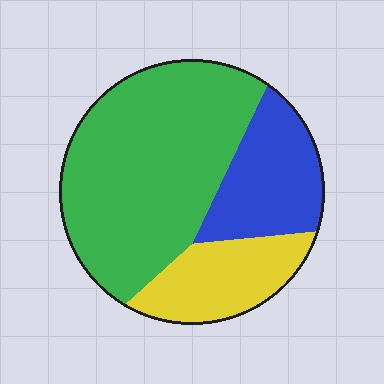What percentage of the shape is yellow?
Yellow covers 20% of the shape.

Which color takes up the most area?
Green, at roughly 60%.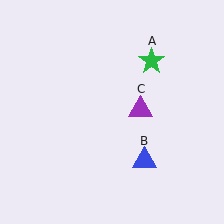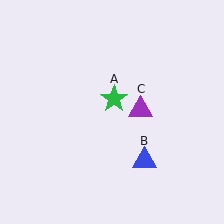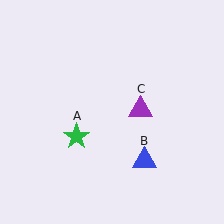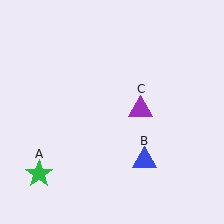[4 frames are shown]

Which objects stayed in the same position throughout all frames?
Blue triangle (object B) and purple triangle (object C) remained stationary.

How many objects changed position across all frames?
1 object changed position: green star (object A).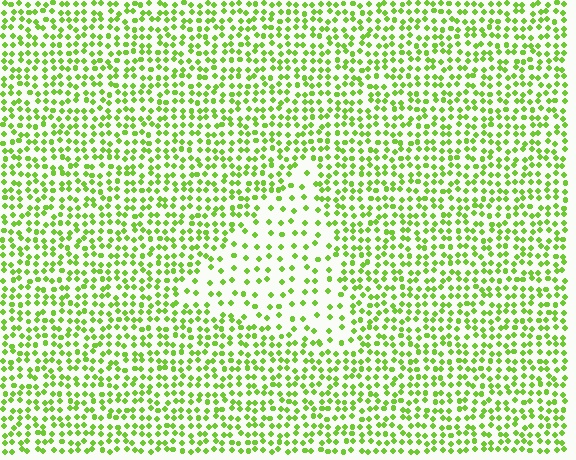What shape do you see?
I see a triangle.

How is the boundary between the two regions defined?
The boundary is defined by a change in element density (approximately 2.2x ratio). All elements are the same color, size, and shape.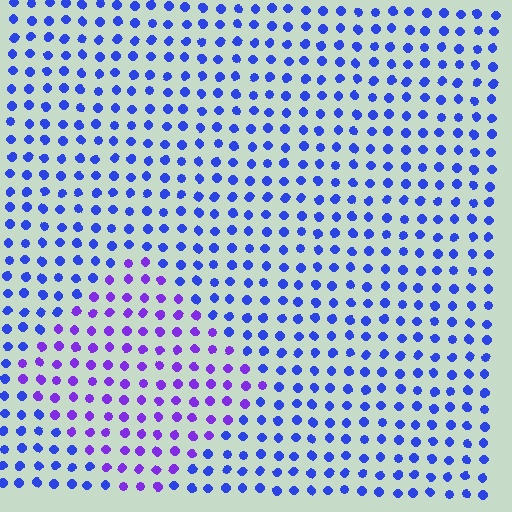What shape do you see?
I see a diamond.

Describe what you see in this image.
The image is filled with small blue elements in a uniform arrangement. A diamond-shaped region is visible where the elements are tinted to a slightly different hue, forming a subtle color boundary.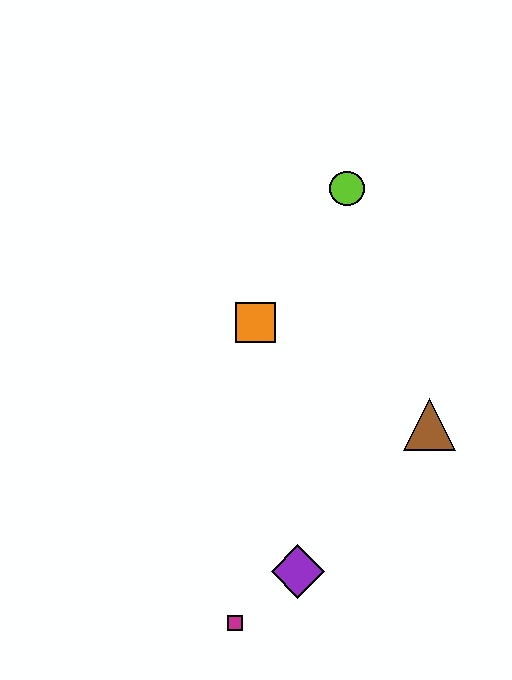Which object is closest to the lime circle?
The orange square is closest to the lime circle.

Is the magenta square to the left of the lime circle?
Yes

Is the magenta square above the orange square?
No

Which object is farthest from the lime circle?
The magenta square is farthest from the lime circle.